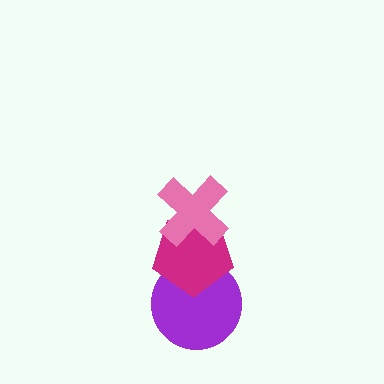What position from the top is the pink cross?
The pink cross is 1st from the top.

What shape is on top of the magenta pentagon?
The pink cross is on top of the magenta pentagon.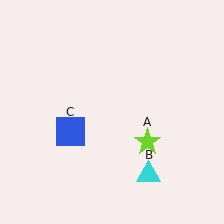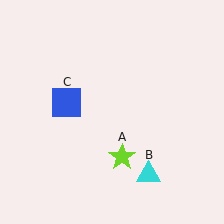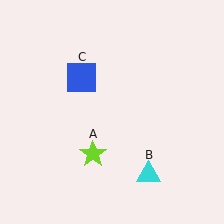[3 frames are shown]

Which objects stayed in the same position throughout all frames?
Cyan triangle (object B) remained stationary.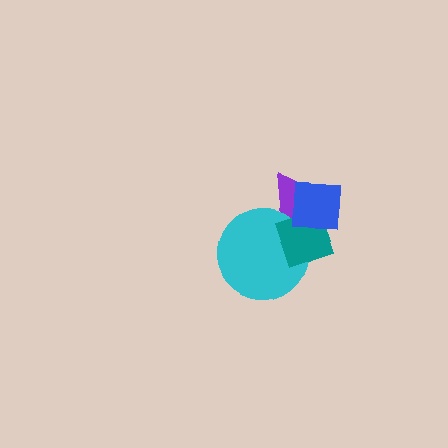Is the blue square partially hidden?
No, no other shape covers it.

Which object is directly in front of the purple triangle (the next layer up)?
The cyan circle is directly in front of the purple triangle.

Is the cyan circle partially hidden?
Yes, it is partially covered by another shape.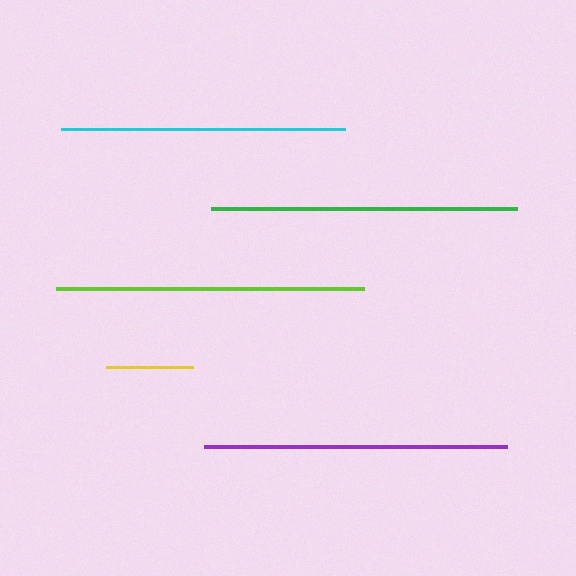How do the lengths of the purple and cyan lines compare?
The purple and cyan lines are approximately the same length.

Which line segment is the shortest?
The yellow line is the shortest at approximately 86 pixels.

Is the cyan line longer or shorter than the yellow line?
The cyan line is longer than the yellow line.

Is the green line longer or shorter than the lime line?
The lime line is longer than the green line.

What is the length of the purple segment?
The purple segment is approximately 303 pixels long.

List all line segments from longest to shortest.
From longest to shortest: lime, green, purple, cyan, yellow.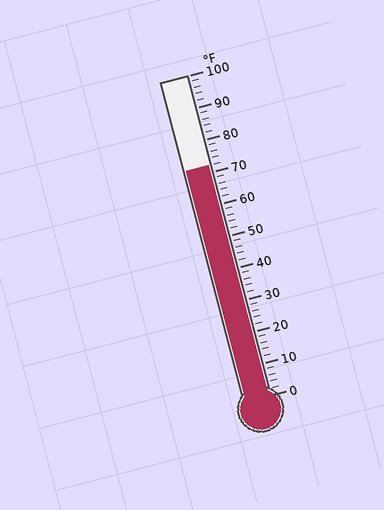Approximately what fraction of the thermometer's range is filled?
The thermometer is filled to approximately 70% of its range.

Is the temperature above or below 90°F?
The temperature is below 90°F.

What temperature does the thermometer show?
The thermometer shows approximately 72°F.